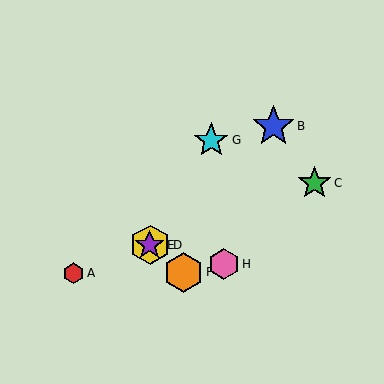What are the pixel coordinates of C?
Object C is at (314, 183).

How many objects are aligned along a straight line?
4 objects (A, C, D, E) are aligned along a straight line.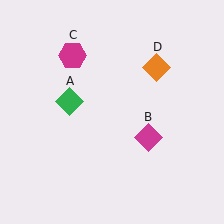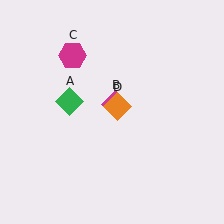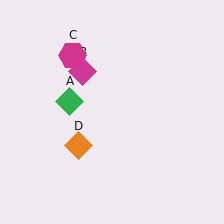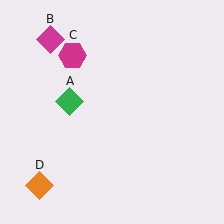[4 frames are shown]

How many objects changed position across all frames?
2 objects changed position: magenta diamond (object B), orange diamond (object D).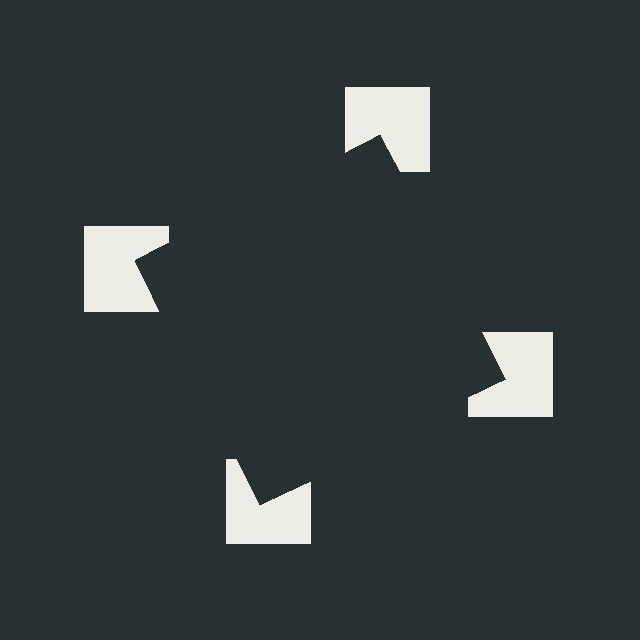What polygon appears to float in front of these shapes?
An illusory square — its edges are inferred from the aligned wedge cuts in the notched squares, not physically drawn.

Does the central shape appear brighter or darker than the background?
It typically appears slightly darker than the background, even though no actual brightness change is drawn.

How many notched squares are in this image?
There are 4 — one at each vertex of the illusory square.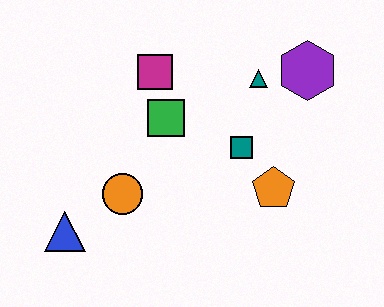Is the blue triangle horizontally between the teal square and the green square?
No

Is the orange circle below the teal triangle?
Yes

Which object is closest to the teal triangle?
The purple hexagon is closest to the teal triangle.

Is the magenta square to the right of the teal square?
No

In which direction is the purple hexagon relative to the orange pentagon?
The purple hexagon is above the orange pentagon.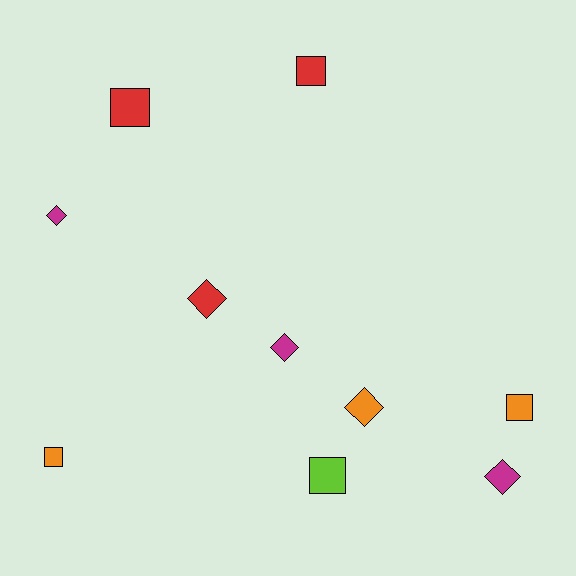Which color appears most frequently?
Red, with 3 objects.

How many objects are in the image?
There are 10 objects.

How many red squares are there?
There are 2 red squares.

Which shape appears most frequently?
Square, with 5 objects.